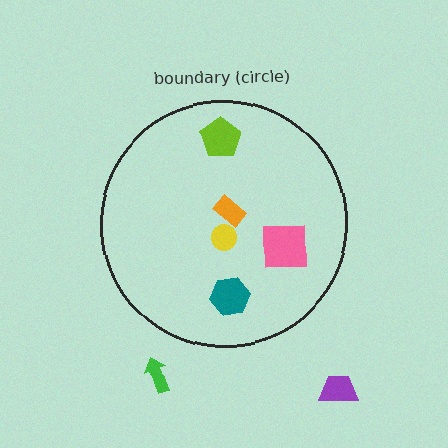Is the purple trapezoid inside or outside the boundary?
Outside.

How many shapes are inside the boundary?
5 inside, 2 outside.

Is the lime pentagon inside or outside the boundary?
Inside.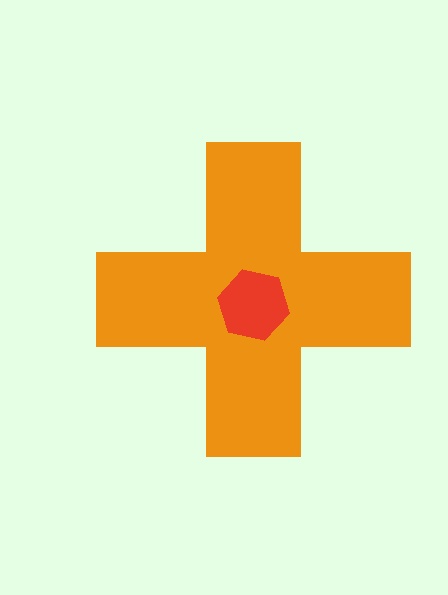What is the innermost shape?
The red hexagon.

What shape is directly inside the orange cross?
The red hexagon.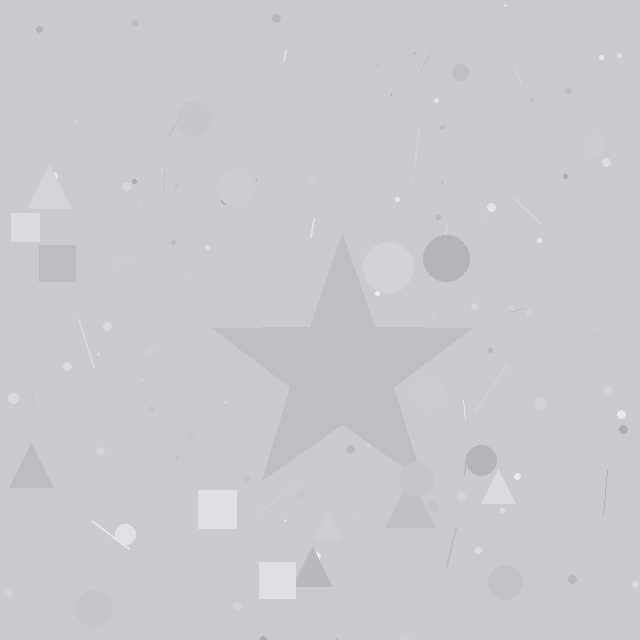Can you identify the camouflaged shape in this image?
The camouflaged shape is a star.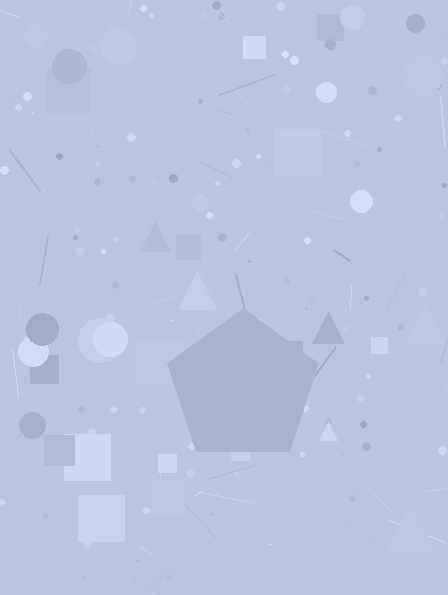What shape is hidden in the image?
A pentagon is hidden in the image.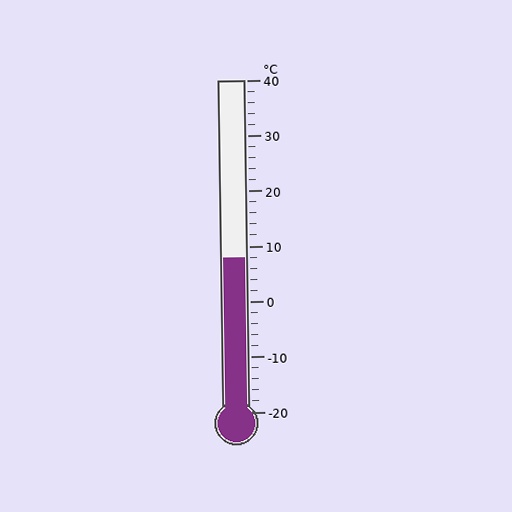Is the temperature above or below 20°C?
The temperature is below 20°C.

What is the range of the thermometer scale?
The thermometer scale ranges from -20°C to 40°C.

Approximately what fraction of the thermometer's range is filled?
The thermometer is filled to approximately 45% of its range.